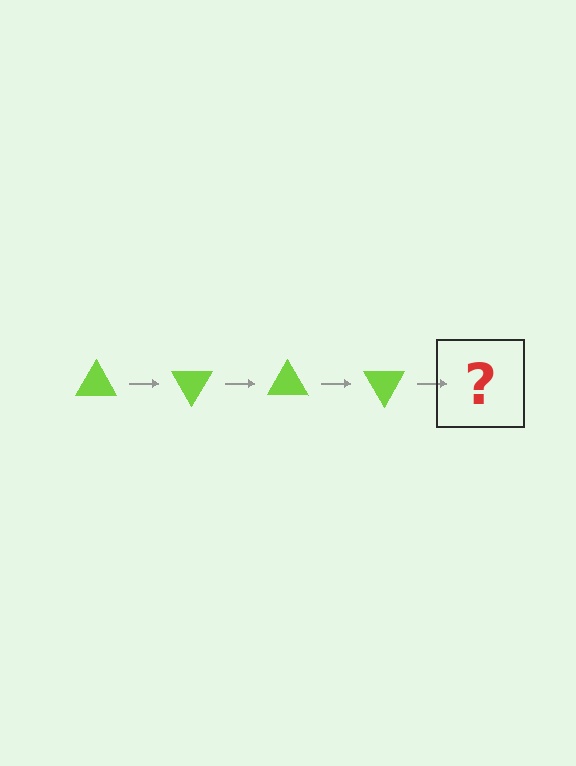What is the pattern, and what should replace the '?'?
The pattern is that the triangle rotates 60 degrees each step. The '?' should be a lime triangle rotated 240 degrees.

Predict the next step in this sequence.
The next step is a lime triangle rotated 240 degrees.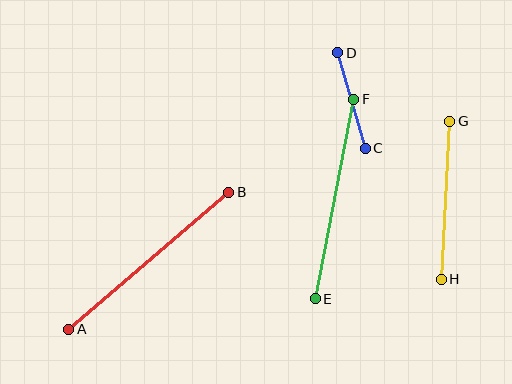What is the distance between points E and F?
The distance is approximately 203 pixels.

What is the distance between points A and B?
The distance is approximately 211 pixels.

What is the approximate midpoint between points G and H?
The midpoint is at approximately (446, 200) pixels.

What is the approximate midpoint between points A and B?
The midpoint is at approximately (149, 261) pixels.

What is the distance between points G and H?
The distance is approximately 158 pixels.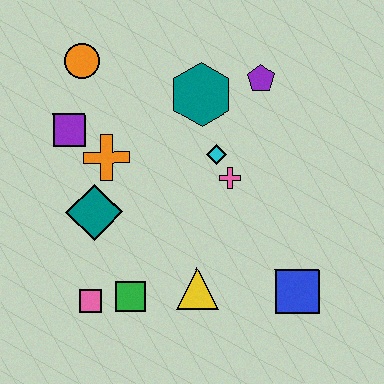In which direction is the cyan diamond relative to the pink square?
The cyan diamond is above the pink square.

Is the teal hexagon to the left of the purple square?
No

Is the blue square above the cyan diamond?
No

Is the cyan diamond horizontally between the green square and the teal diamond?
No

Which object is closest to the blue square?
The yellow triangle is closest to the blue square.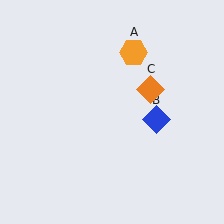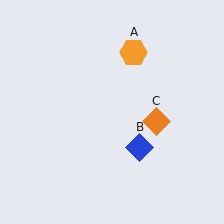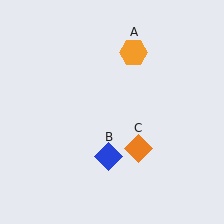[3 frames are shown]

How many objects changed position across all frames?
2 objects changed position: blue diamond (object B), orange diamond (object C).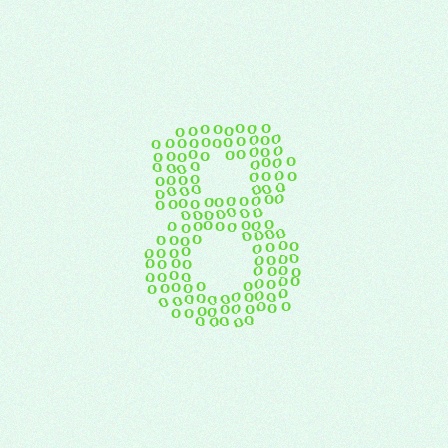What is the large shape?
The large shape is the digit 8.